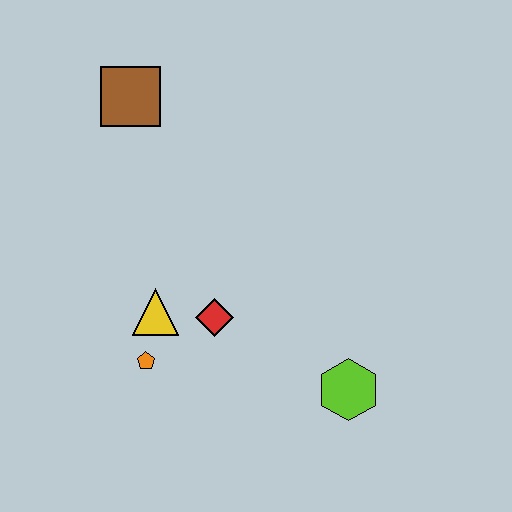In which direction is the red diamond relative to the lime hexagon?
The red diamond is to the left of the lime hexagon.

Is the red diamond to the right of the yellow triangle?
Yes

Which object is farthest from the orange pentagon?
The brown square is farthest from the orange pentagon.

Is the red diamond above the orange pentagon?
Yes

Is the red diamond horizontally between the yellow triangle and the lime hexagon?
Yes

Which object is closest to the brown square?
The yellow triangle is closest to the brown square.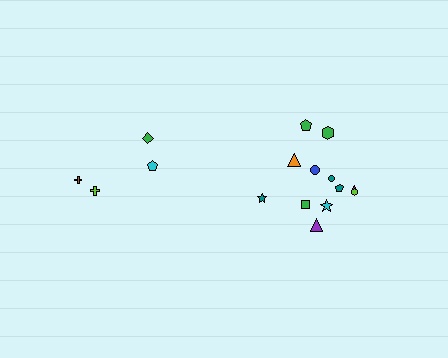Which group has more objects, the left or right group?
The right group.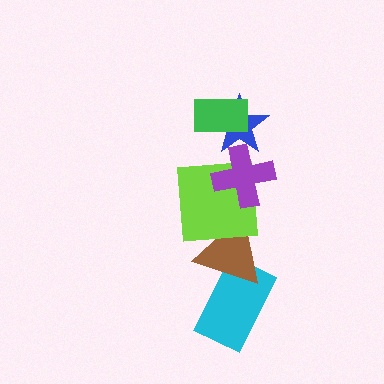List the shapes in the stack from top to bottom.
From top to bottom: the green rectangle, the blue star, the purple cross, the lime square, the brown triangle, the cyan rectangle.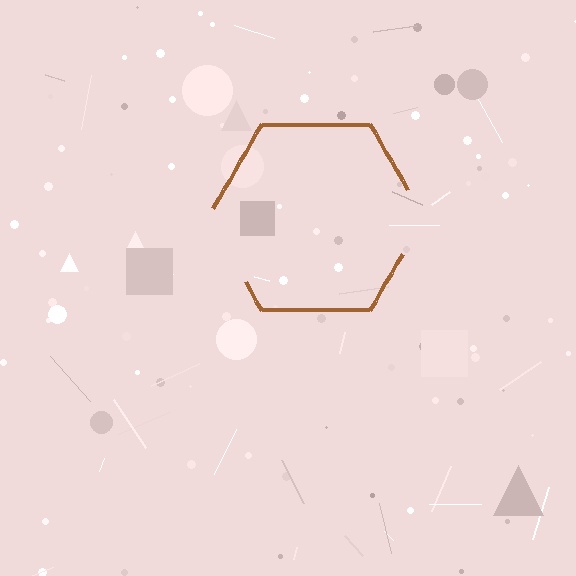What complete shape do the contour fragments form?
The contour fragments form a hexagon.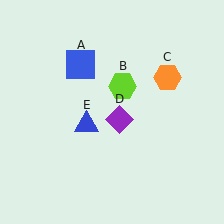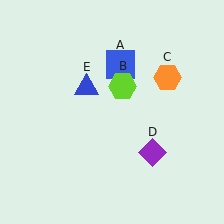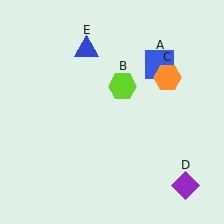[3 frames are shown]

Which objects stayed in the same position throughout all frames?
Lime hexagon (object B) and orange hexagon (object C) remained stationary.